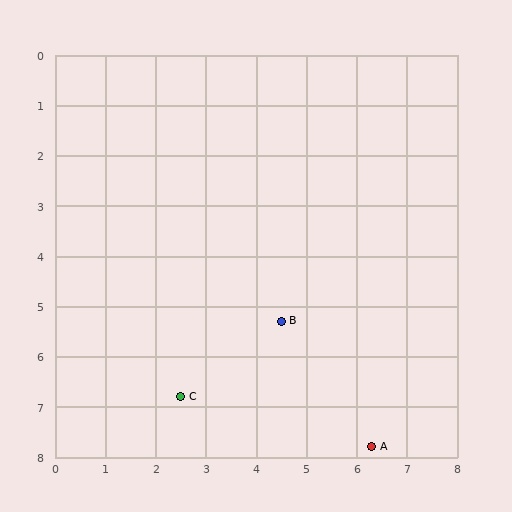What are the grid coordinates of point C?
Point C is at approximately (2.5, 6.8).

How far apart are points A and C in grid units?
Points A and C are about 3.9 grid units apart.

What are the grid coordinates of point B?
Point B is at approximately (4.5, 5.3).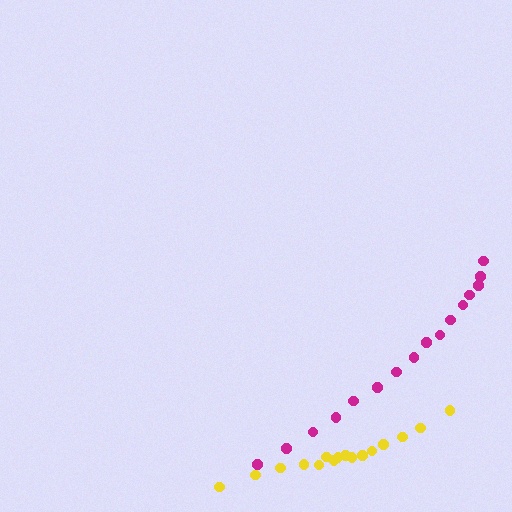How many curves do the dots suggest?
There are 2 distinct paths.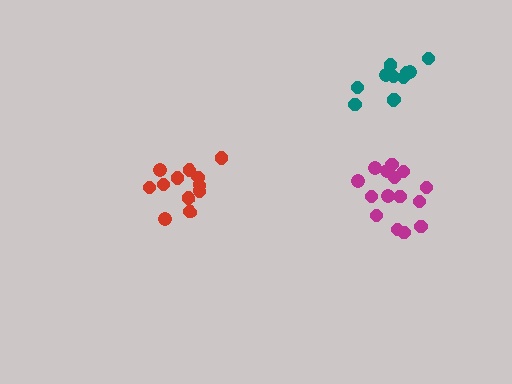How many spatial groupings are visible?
There are 3 spatial groupings.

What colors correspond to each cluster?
The clusters are colored: red, teal, magenta.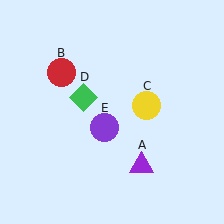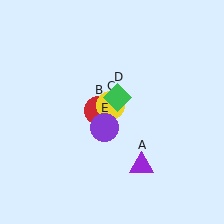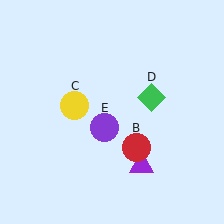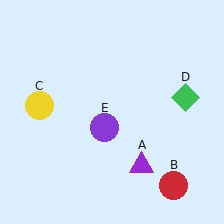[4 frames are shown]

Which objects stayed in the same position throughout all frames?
Purple triangle (object A) and purple circle (object E) remained stationary.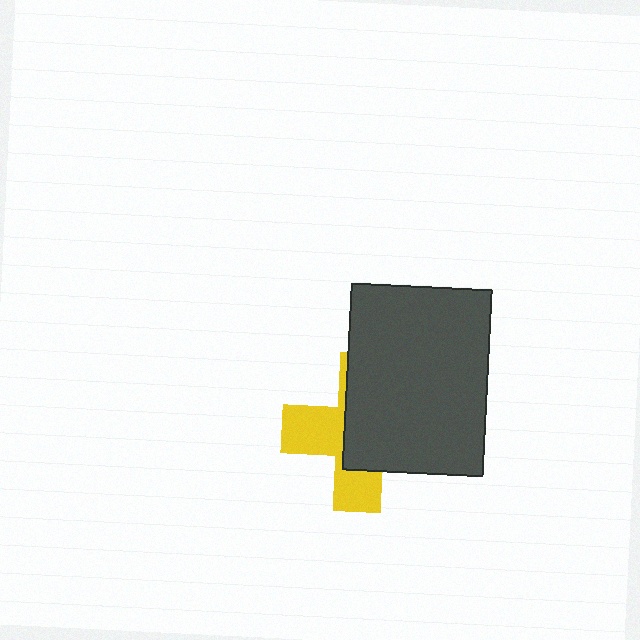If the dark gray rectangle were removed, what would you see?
You would see the complete yellow cross.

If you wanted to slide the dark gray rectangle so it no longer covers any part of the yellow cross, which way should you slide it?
Slide it right — that is the most direct way to separate the two shapes.